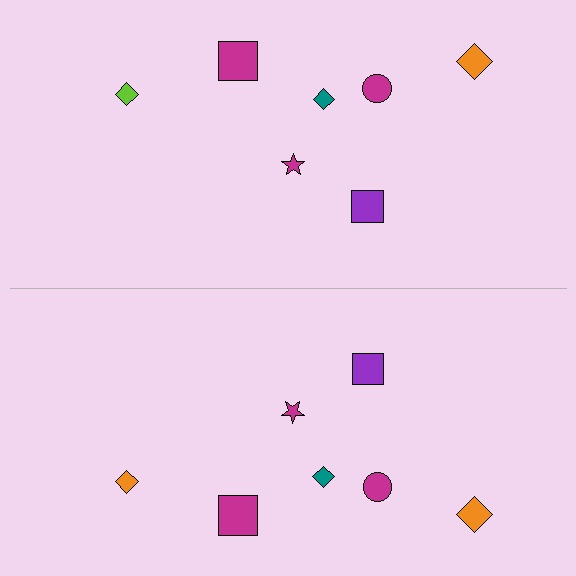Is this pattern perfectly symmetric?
No, the pattern is not perfectly symmetric. The orange diamond on the bottom side breaks the symmetry — its mirror counterpart is lime.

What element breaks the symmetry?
The orange diamond on the bottom side breaks the symmetry — its mirror counterpart is lime.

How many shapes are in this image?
There are 14 shapes in this image.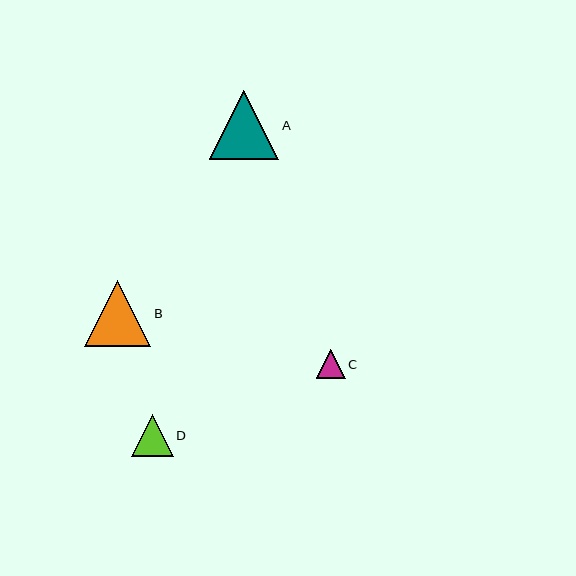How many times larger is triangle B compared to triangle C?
Triangle B is approximately 2.3 times the size of triangle C.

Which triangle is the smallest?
Triangle C is the smallest with a size of approximately 29 pixels.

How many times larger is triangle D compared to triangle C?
Triangle D is approximately 1.4 times the size of triangle C.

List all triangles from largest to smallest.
From largest to smallest: A, B, D, C.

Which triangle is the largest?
Triangle A is the largest with a size of approximately 69 pixels.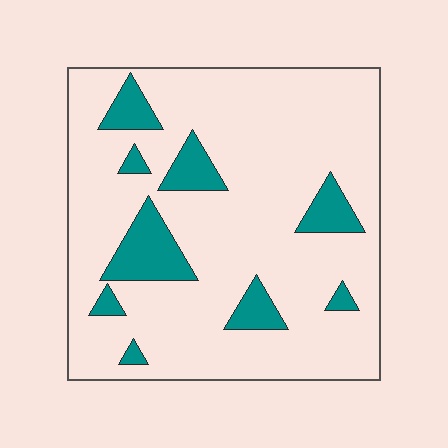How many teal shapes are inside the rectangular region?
9.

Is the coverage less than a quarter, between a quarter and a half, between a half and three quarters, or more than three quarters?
Less than a quarter.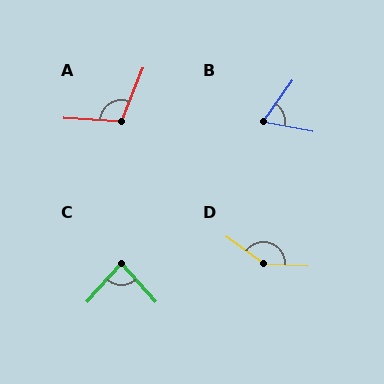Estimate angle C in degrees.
Approximately 83 degrees.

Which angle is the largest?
D, at approximately 147 degrees.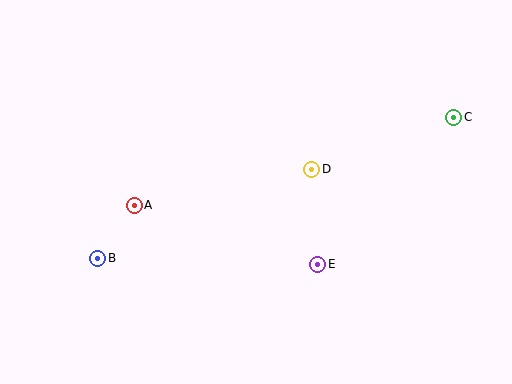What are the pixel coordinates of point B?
Point B is at (98, 258).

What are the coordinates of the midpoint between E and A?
The midpoint between E and A is at (226, 235).